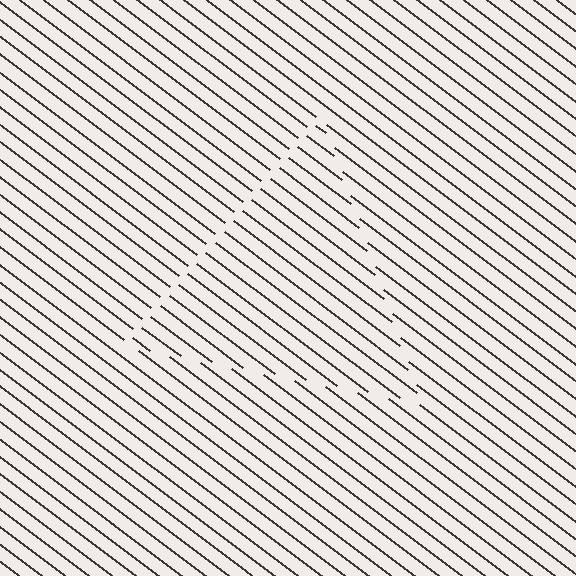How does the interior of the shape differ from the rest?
The interior of the shape contains the same grating, shifted by half a period — the contour is defined by the phase discontinuity where line-ends from the inner and outer gratings abut.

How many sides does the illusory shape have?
3 sides — the line-ends trace a triangle.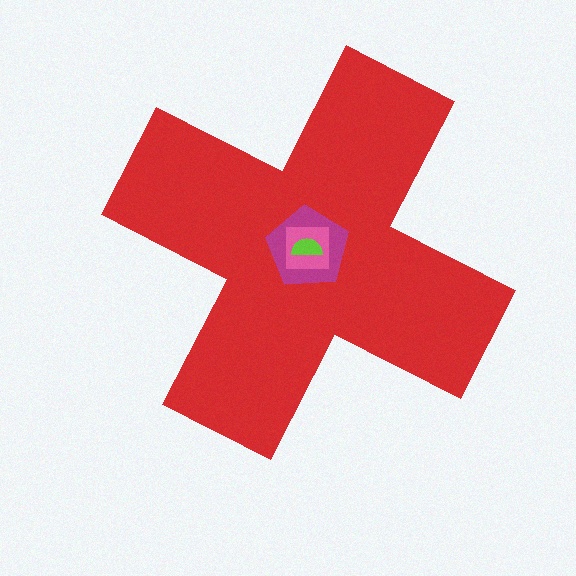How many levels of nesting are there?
4.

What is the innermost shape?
The lime semicircle.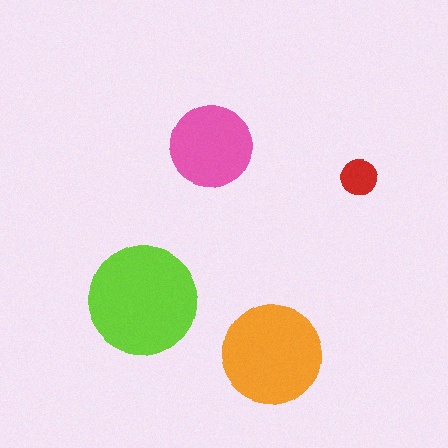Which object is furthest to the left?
The lime circle is leftmost.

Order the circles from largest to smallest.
the lime one, the orange one, the pink one, the red one.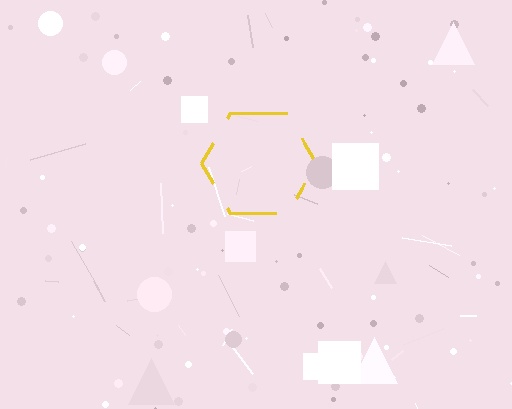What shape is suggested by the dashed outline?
The dashed outline suggests a hexagon.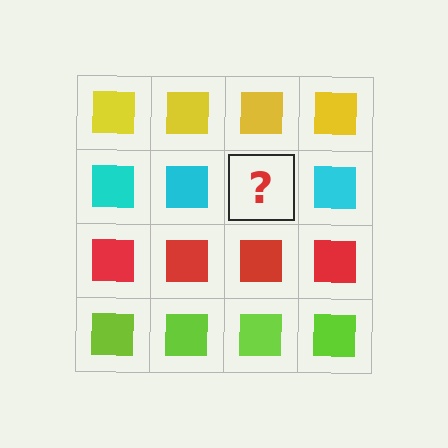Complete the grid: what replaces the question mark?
The question mark should be replaced with a cyan square.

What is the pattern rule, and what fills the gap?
The rule is that each row has a consistent color. The gap should be filled with a cyan square.